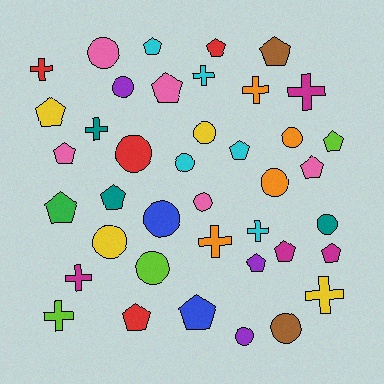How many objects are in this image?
There are 40 objects.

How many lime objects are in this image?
There are 3 lime objects.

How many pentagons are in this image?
There are 16 pentagons.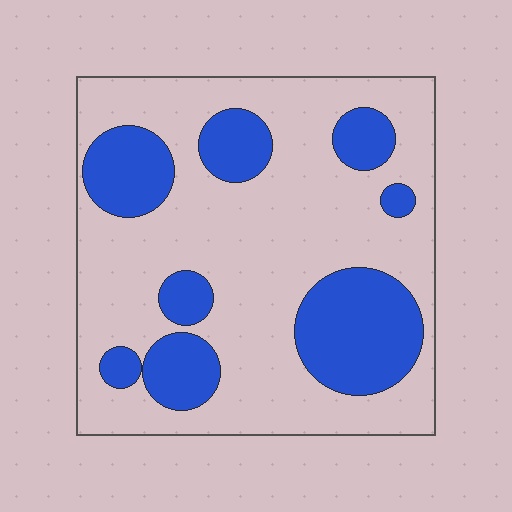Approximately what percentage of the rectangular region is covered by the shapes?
Approximately 30%.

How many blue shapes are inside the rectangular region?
8.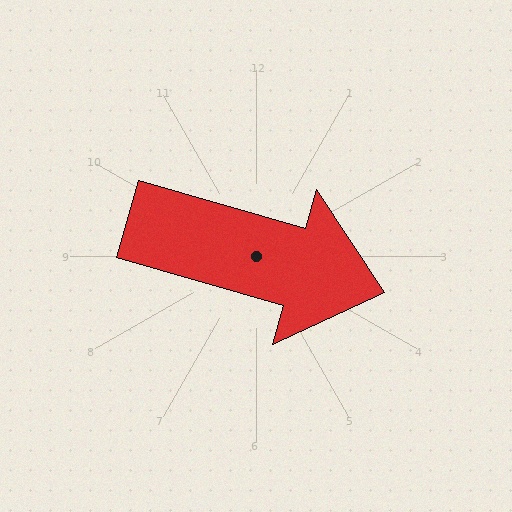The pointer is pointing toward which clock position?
Roughly 4 o'clock.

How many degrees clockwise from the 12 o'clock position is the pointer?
Approximately 106 degrees.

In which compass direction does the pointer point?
East.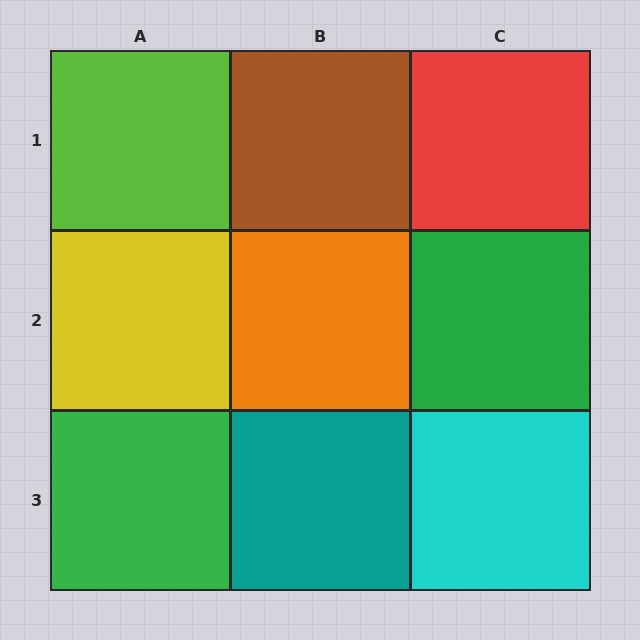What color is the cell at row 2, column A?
Yellow.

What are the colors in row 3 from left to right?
Green, teal, cyan.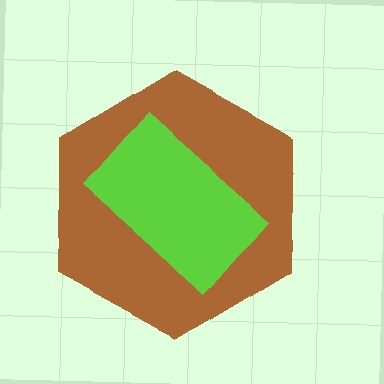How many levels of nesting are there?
2.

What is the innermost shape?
The lime rectangle.